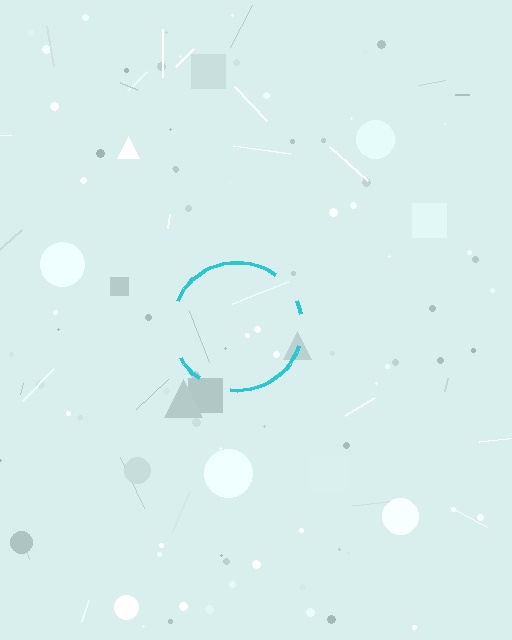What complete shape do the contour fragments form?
The contour fragments form a circle.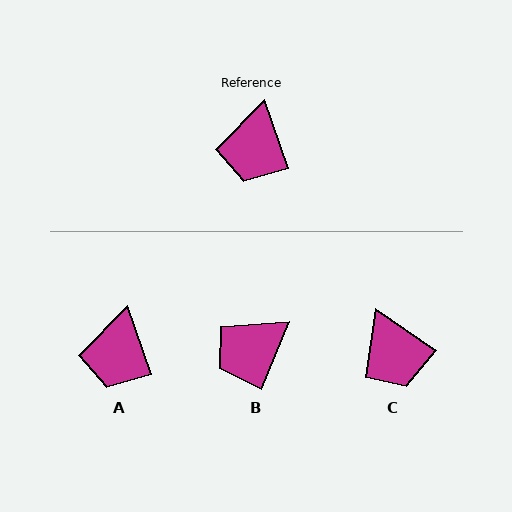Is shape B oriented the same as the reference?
No, it is off by about 42 degrees.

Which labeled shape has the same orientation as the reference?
A.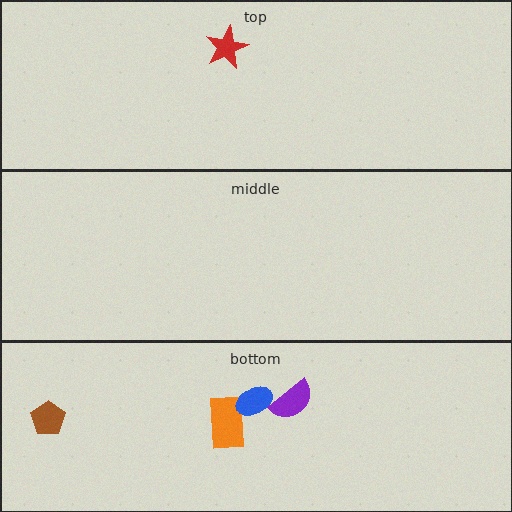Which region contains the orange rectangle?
The bottom region.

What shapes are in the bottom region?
The brown pentagon, the purple semicircle, the orange rectangle, the blue ellipse.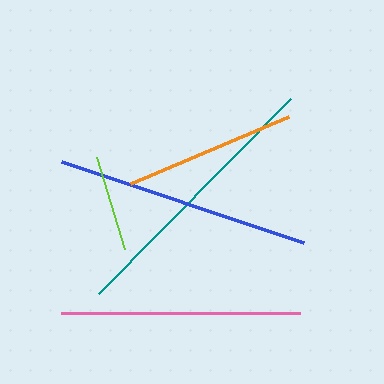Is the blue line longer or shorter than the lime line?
The blue line is longer than the lime line.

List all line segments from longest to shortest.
From longest to shortest: teal, blue, pink, orange, lime.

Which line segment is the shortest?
The lime line is the shortest at approximately 96 pixels.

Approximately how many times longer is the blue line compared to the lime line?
The blue line is approximately 2.6 times the length of the lime line.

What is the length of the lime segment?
The lime segment is approximately 96 pixels long.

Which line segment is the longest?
The teal line is the longest at approximately 274 pixels.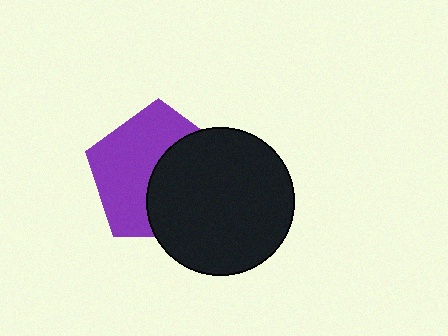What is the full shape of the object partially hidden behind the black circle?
The partially hidden object is a purple pentagon.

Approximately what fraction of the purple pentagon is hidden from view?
Roughly 46% of the purple pentagon is hidden behind the black circle.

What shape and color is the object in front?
The object in front is a black circle.